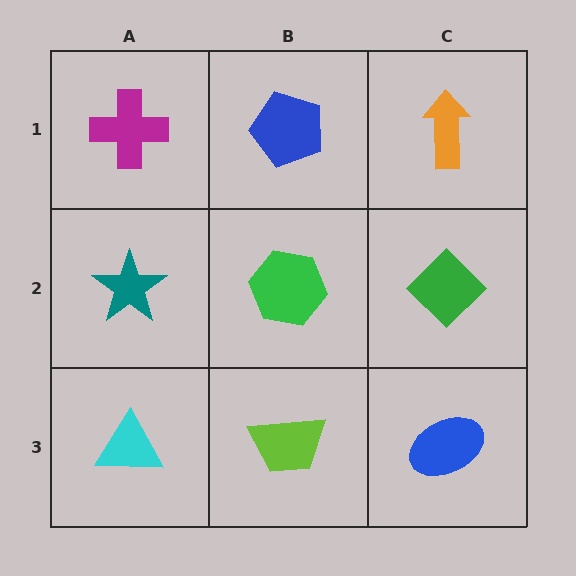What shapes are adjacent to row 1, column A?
A teal star (row 2, column A), a blue pentagon (row 1, column B).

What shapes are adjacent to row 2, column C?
An orange arrow (row 1, column C), a blue ellipse (row 3, column C), a green hexagon (row 2, column B).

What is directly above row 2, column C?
An orange arrow.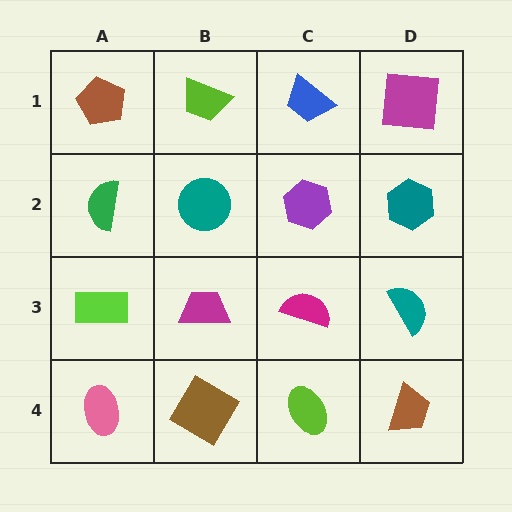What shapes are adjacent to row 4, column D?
A teal semicircle (row 3, column D), a lime ellipse (row 4, column C).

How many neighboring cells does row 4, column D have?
2.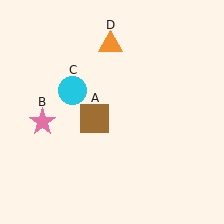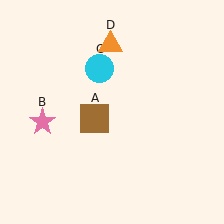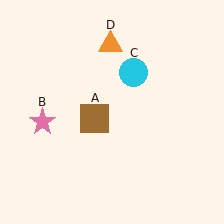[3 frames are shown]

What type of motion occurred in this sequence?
The cyan circle (object C) rotated clockwise around the center of the scene.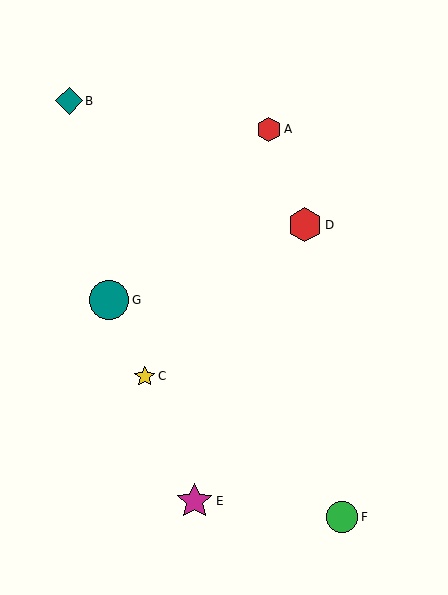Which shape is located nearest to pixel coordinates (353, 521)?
The green circle (labeled F) at (342, 517) is nearest to that location.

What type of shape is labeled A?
Shape A is a red hexagon.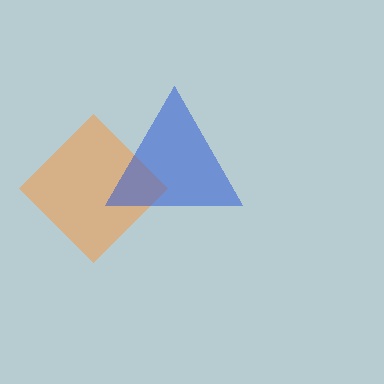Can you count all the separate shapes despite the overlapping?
Yes, there are 2 separate shapes.